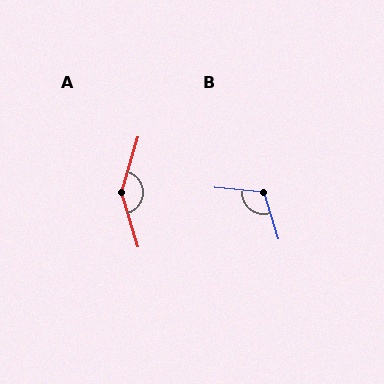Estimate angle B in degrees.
Approximately 112 degrees.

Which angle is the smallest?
B, at approximately 112 degrees.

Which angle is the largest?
A, at approximately 147 degrees.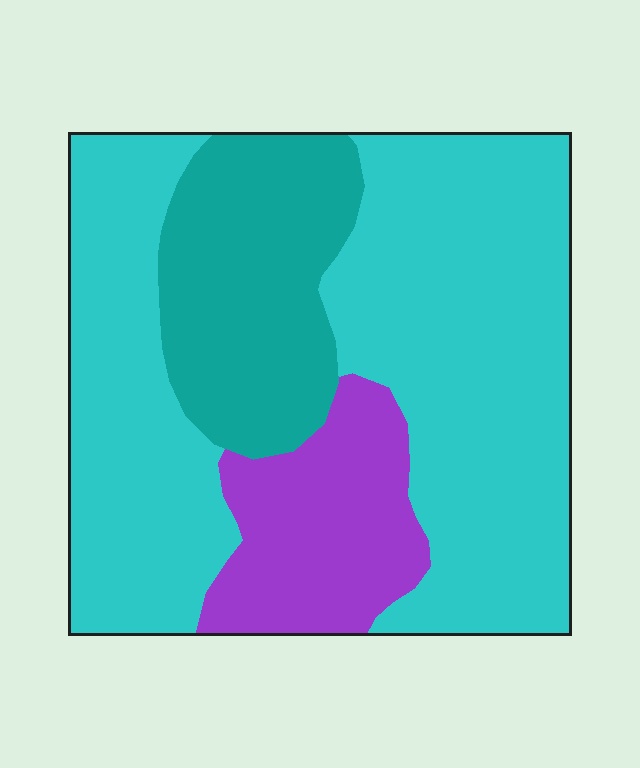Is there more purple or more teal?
Teal.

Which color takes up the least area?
Purple, at roughly 15%.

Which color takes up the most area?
Cyan, at roughly 65%.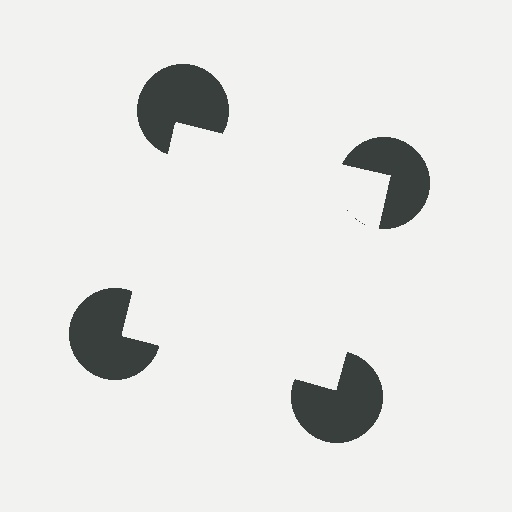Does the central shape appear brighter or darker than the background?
It typically appears slightly brighter than the background, even though no actual brightness change is drawn.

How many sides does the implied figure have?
4 sides.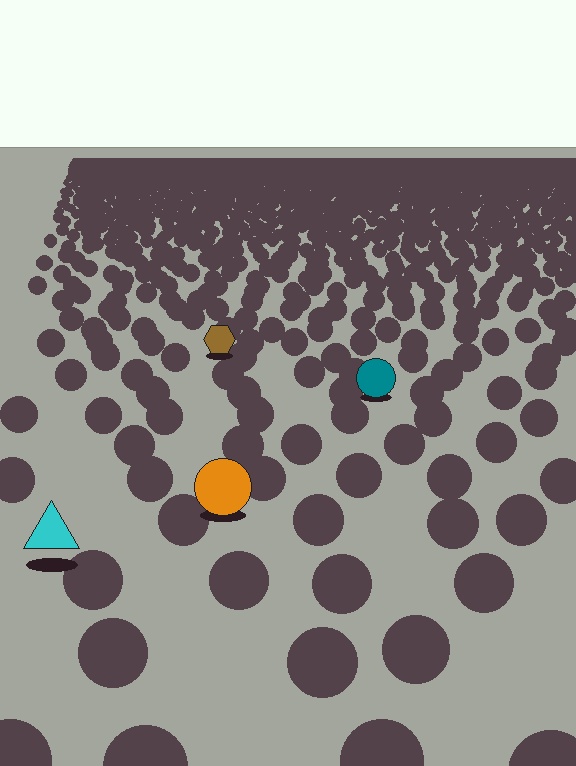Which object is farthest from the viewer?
The brown hexagon is farthest from the viewer. It appears smaller and the ground texture around it is denser.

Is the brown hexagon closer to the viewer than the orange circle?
No. The orange circle is closer — you can tell from the texture gradient: the ground texture is coarser near it.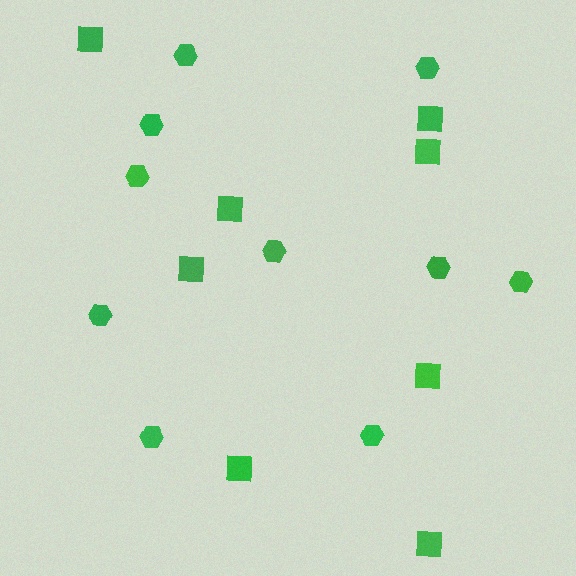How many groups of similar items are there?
There are 2 groups: one group of hexagons (10) and one group of squares (8).